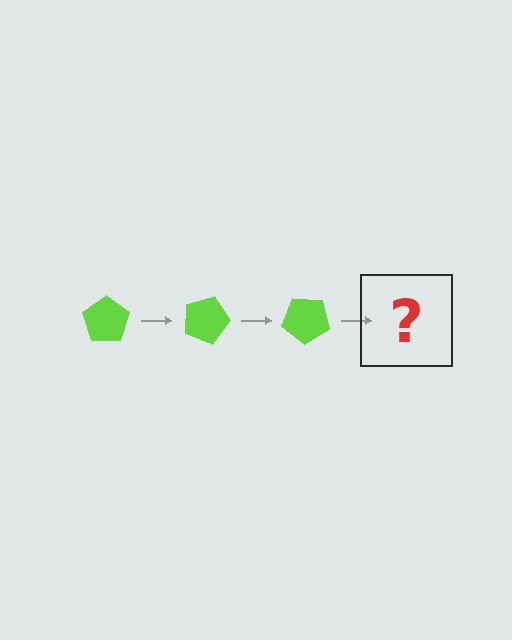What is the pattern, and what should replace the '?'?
The pattern is that the pentagon rotates 20 degrees each step. The '?' should be a lime pentagon rotated 60 degrees.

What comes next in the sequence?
The next element should be a lime pentagon rotated 60 degrees.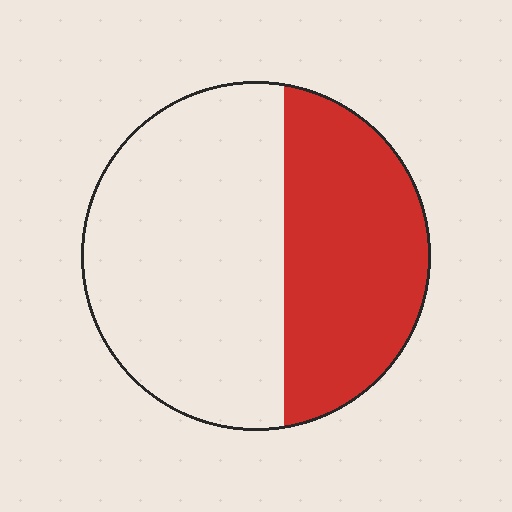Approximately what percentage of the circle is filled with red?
Approximately 40%.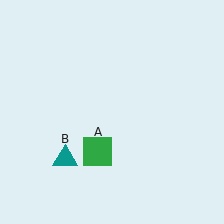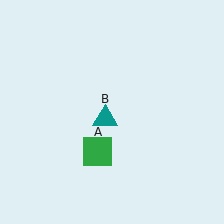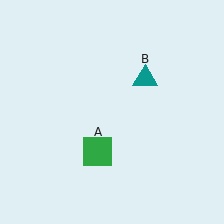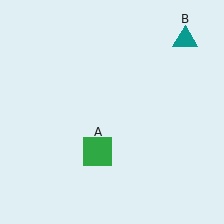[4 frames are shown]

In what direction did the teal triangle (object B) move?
The teal triangle (object B) moved up and to the right.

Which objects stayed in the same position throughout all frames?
Green square (object A) remained stationary.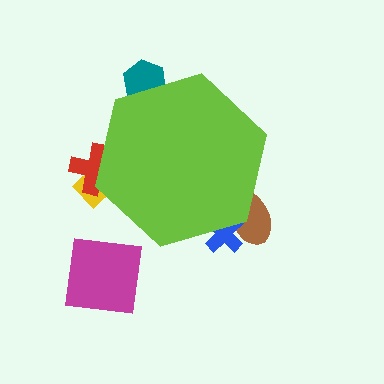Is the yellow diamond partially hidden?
Yes, the yellow diamond is partially hidden behind the lime hexagon.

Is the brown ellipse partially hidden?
Yes, the brown ellipse is partially hidden behind the lime hexagon.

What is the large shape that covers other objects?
A lime hexagon.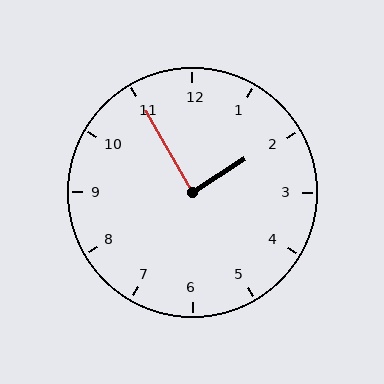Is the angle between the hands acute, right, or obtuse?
It is right.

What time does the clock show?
1:55.